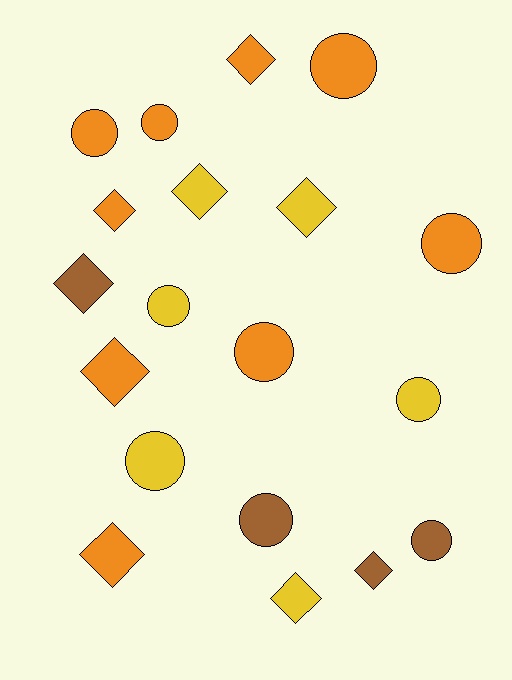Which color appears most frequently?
Orange, with 9 objects.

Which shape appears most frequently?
Circle, with 10 objects.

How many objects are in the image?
There are 19 objects.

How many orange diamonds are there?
There are 4 orange diamonds.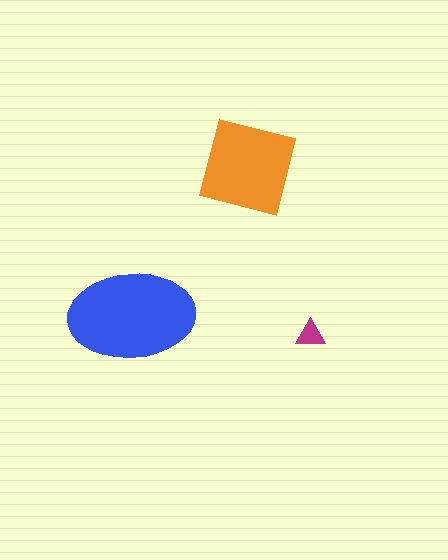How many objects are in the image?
There are 3 objects in the image.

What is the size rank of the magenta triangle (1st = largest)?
3rd.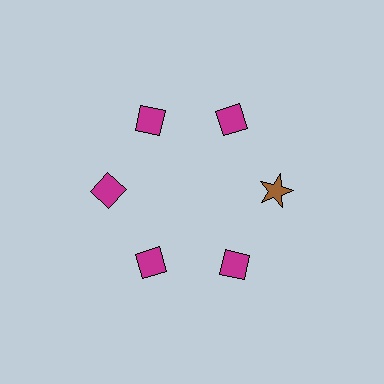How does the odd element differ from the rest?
It differs in both color (brown instead of magenta) and shape (star instead of diamond).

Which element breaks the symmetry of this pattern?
The brown star at roughly the 3 o'clock position breaks the symmetry. All other shapes are magenta diamonds.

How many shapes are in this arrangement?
There are 6 shapes arranged in a ring pattern.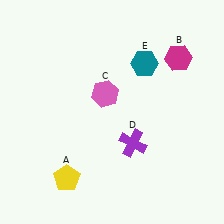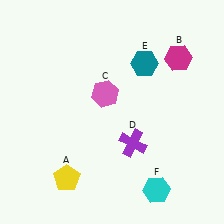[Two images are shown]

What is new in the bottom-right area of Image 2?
A cyan hexagon (F) was added in the bottom-right area of Image 2.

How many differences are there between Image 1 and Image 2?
There is 1 difference between the two images.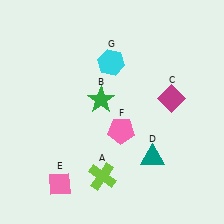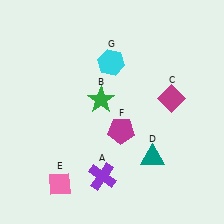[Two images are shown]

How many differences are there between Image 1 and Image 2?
There are 2 differences between the two images.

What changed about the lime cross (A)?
In Image 1, A is lime. In Image 2, it changed to purple.